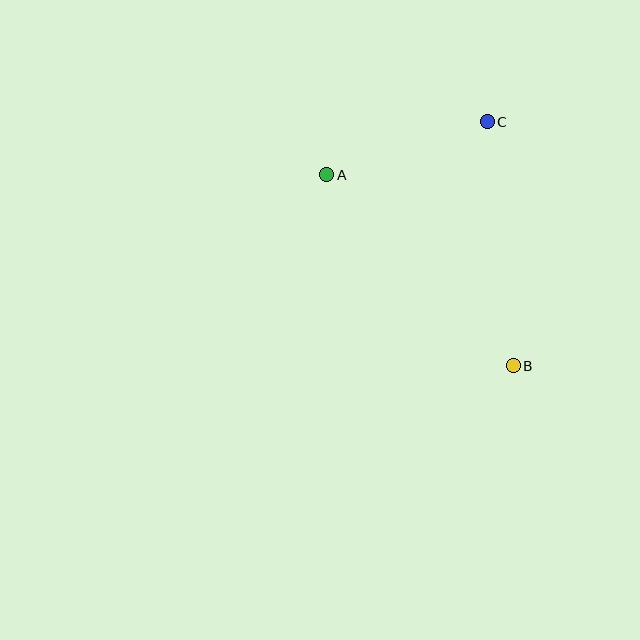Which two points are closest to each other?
Points A and C are closest to each other.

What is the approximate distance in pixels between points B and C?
The distance between B and C is approximately 245 pixels.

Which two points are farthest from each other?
Points A and B are farthest from each other.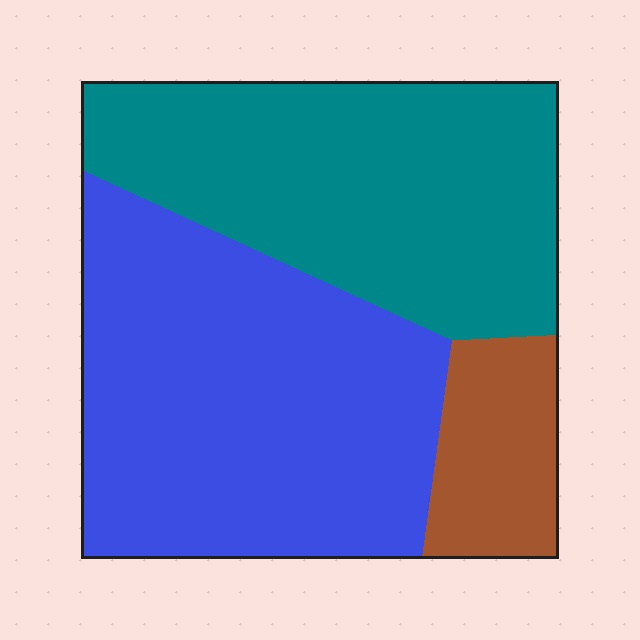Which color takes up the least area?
Brown, at roughly 10%.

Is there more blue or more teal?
Blue.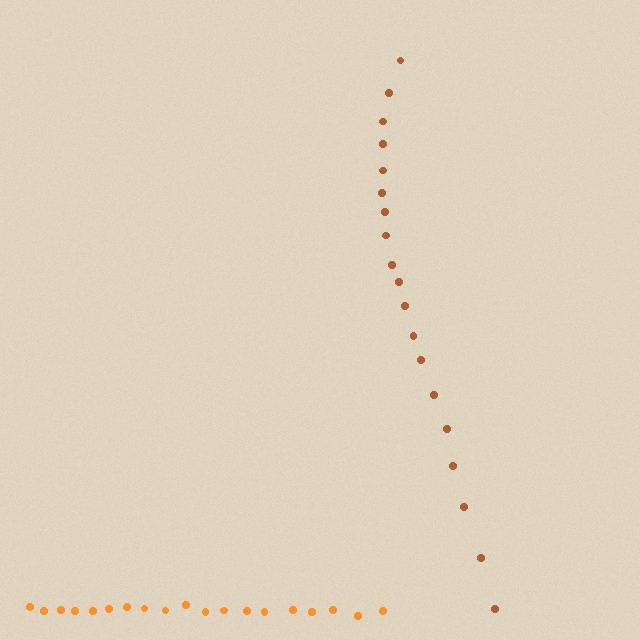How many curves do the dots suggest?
There are 2 distinct paths.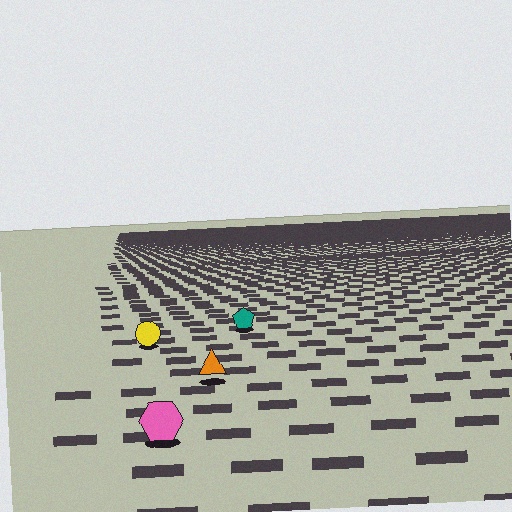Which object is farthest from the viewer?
The teal pentagon is farthest from the viewer. It appears smaller and the ground texture around it is denser.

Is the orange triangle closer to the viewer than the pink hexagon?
No. The pink hexagon is closer — you can tell from the texture gradient: the ground texture is coarser near it.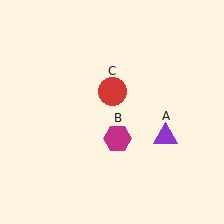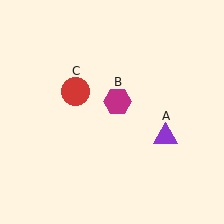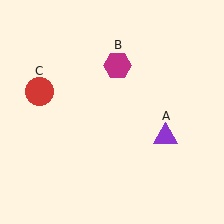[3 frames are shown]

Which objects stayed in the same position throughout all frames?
Purple triangle (object A) remained stationary.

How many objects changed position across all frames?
2 objects changed position: magenta hexagon (object B), red circle (object C).